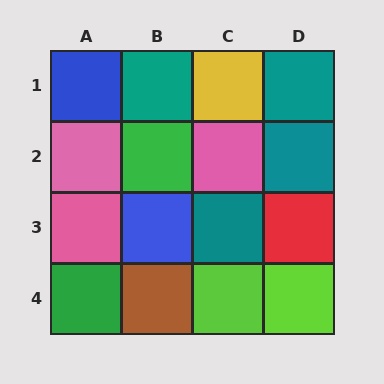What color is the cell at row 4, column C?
Lime.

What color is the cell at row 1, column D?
Teal.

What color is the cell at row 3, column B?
Blue.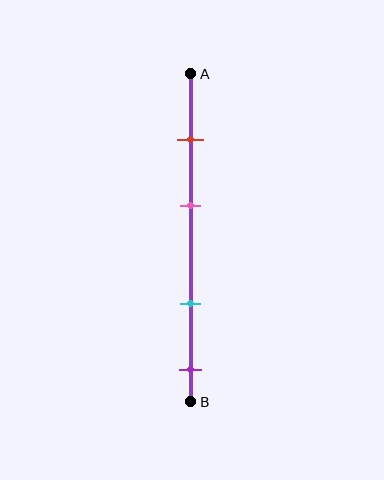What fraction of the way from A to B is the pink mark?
The pink mark is approximately 40% (0.4) of the way from A to B.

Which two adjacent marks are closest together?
The red and pink marks are the closest adjacent pair.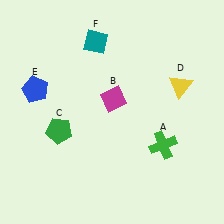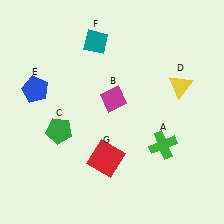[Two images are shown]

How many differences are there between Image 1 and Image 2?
There is 1 difference between the two images.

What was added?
A red square (G) was added in Image 2.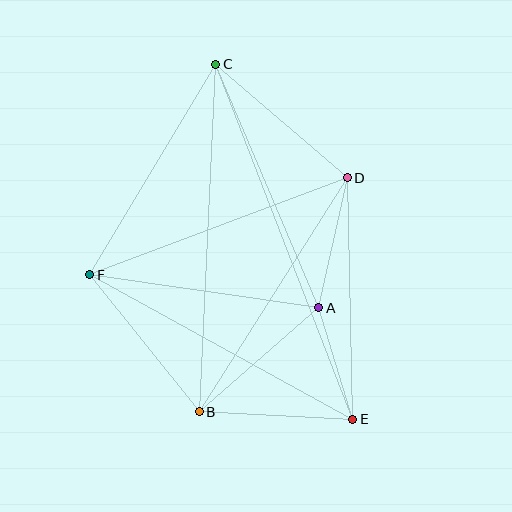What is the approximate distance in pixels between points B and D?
The distance between B and D is approximately 277 pixels.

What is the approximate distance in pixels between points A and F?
The distance between A and F is approximately 232 pixels.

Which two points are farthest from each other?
Points C and E are farthest from each other.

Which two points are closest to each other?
Points A and E are closest to each other.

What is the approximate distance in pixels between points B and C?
The distance between B and C is approximately 348 pixels.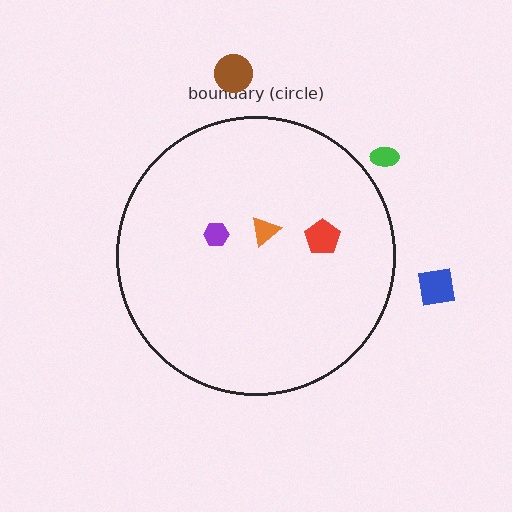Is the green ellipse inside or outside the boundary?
Outside.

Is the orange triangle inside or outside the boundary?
Inside.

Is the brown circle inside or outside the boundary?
Outside.